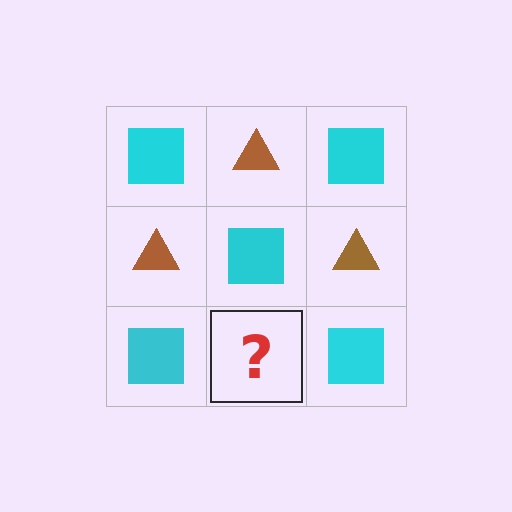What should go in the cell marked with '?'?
The missing cell should contain a brown triangle.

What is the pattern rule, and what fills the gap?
The rule is that it alternates cyan square and brown triangle in a checkerboard pattern. The gap should be filled with a brown triangle.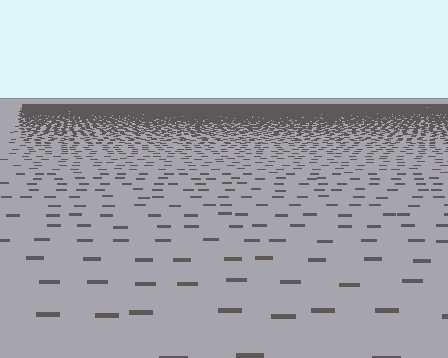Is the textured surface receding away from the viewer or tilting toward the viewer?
The surface is receding away from the viewer. Texture elements get smaller and denser toward the top.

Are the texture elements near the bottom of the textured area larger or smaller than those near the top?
Larger. Near the bottom, elements are closer to the viewer and appear at a bigger on-screen size.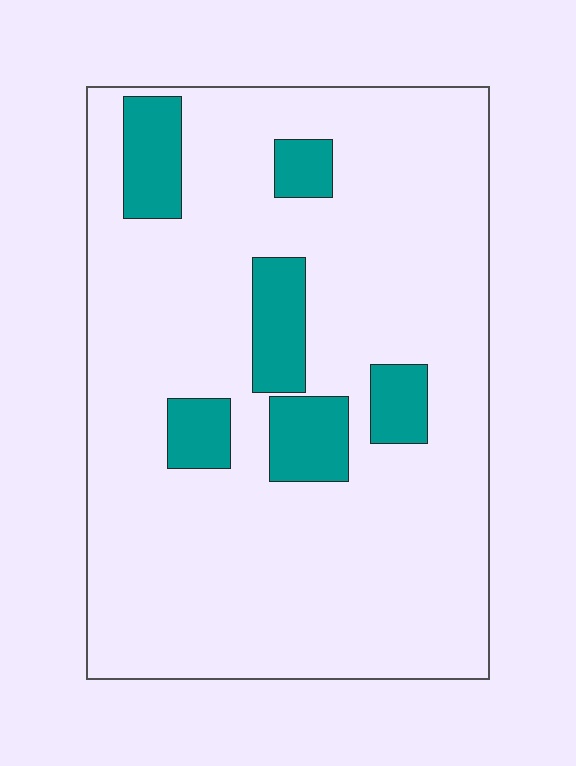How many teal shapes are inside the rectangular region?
6.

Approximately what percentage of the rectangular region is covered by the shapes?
Approximately 15%.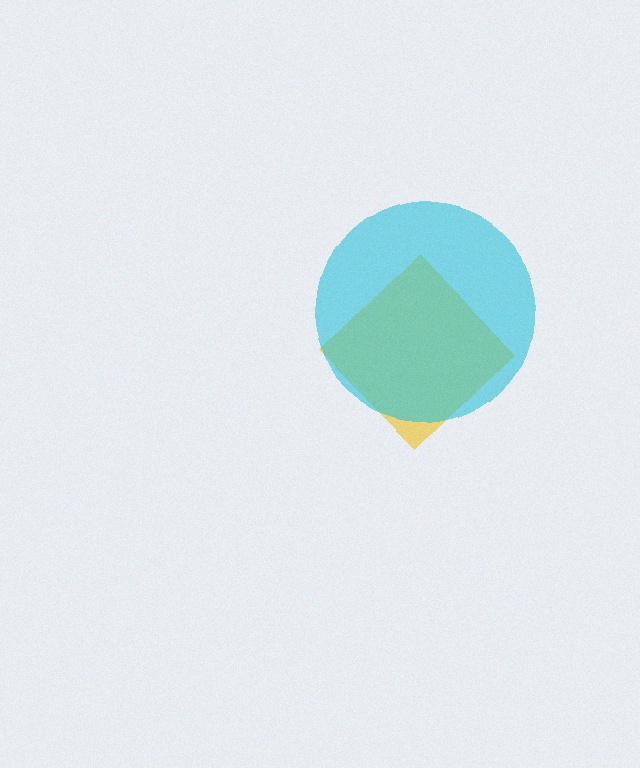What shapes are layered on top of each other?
The layered shapes are: a yellow diamond, a cyan circle.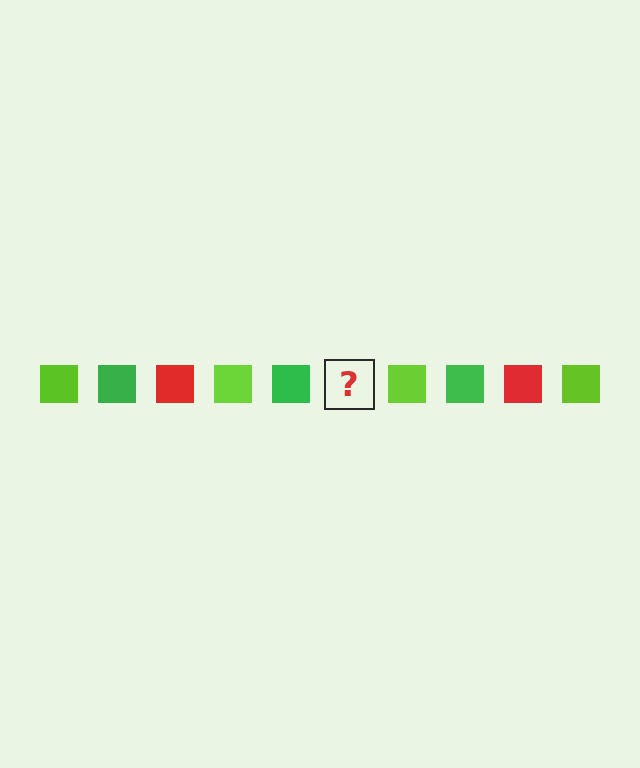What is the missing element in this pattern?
The missing element is a red square.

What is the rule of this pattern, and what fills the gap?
The rule is that the pattern cycles through lime, green, red squares. The gap should be filled with a red square.